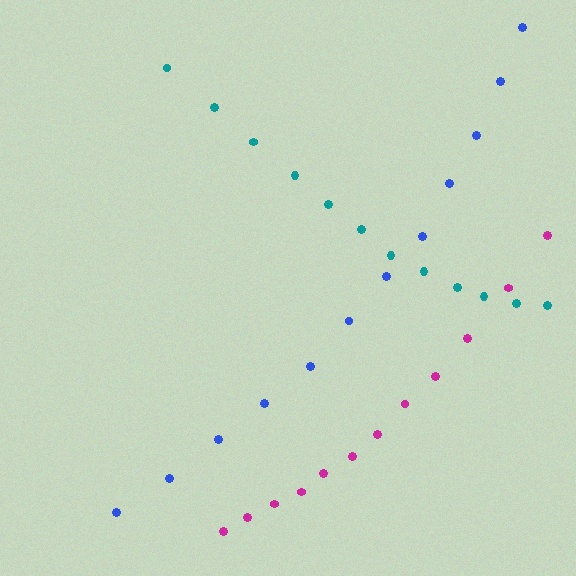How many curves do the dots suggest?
There are 3 distinct paths.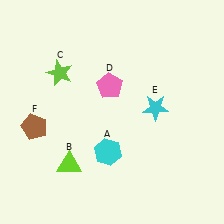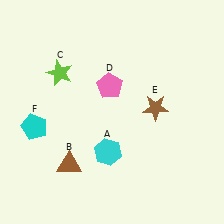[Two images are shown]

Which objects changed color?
B changed from lime to brown. E changed from cyan to brown. F changed from brown to cyan.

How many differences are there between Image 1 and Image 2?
There are 3 differences between the two images.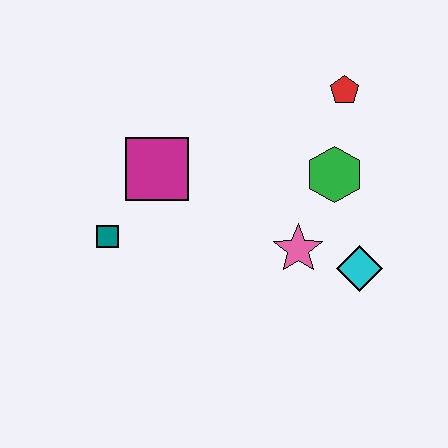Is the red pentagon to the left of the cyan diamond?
Yes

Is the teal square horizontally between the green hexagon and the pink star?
No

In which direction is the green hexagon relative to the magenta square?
The green hexagon is to the right of the magenta square.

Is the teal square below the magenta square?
Yes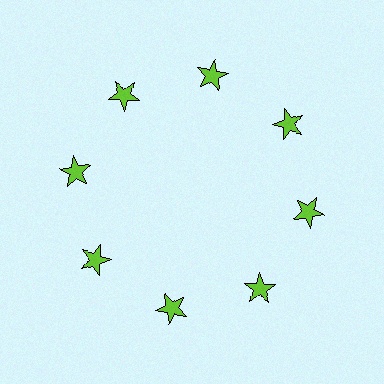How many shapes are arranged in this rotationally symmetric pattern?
There are 8 shapes, arranged in 8 groups of 1.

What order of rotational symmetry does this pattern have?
This pattern has 8-fold rotational symmetry.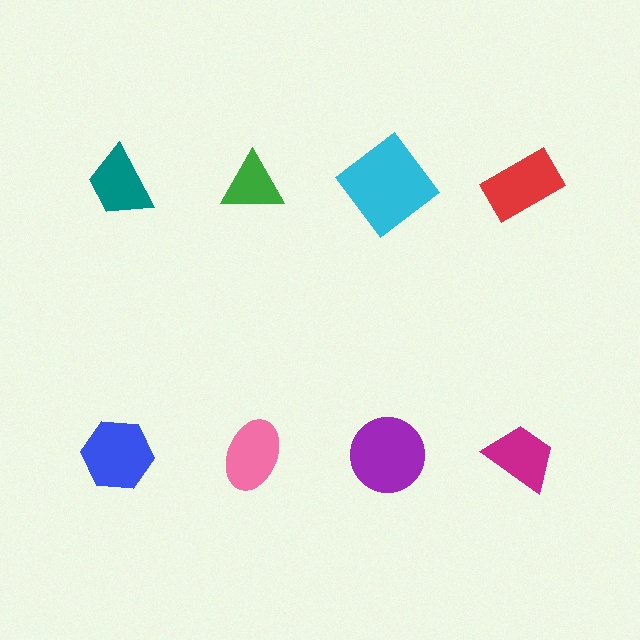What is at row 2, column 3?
A purple circle.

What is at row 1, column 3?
A cyan diamond.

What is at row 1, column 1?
A teal trapezoid.